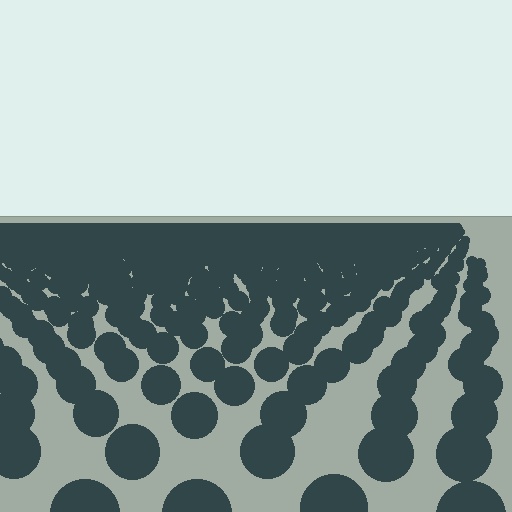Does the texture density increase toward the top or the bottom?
Density increases toward the top.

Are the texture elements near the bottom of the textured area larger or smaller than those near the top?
Larger. Near the bottom, elements are closer to the viewer and appear at a bigger on-screen size.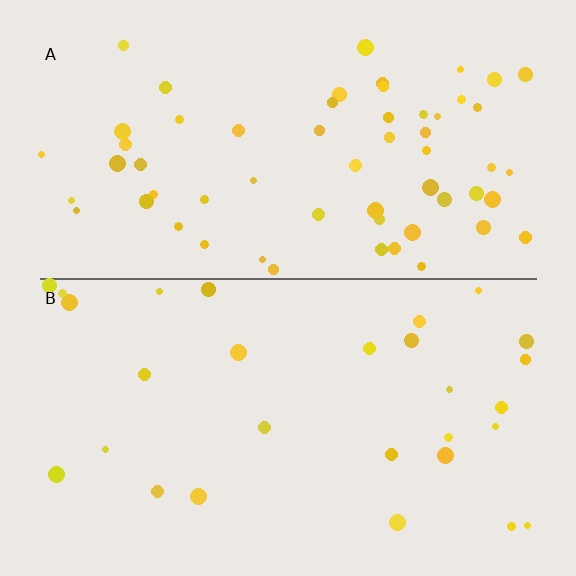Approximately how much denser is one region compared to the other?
Approximately 2.1× — region A over region B.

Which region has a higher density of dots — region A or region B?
A (the top).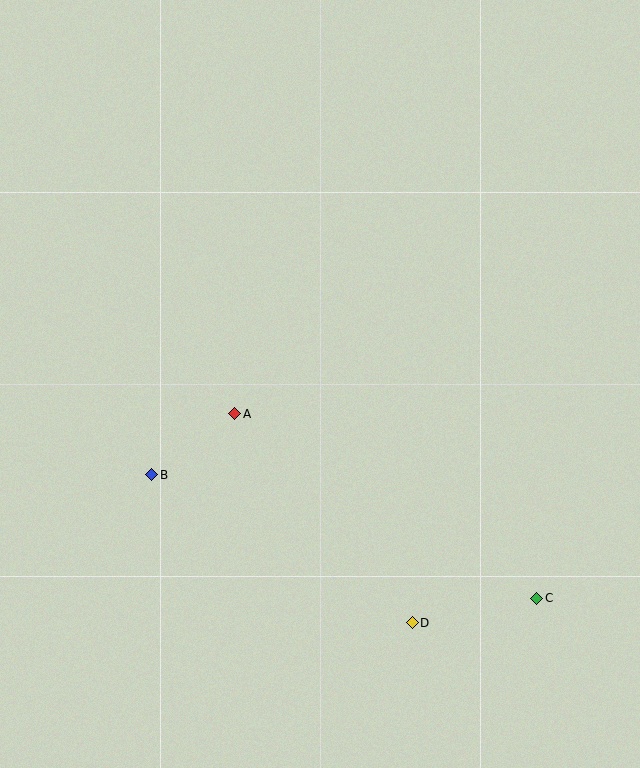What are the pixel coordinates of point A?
Point A is at (235, 414).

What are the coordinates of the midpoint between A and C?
The midpoint between A and C is at (386, 506).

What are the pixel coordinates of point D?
Point D is at (412, 623).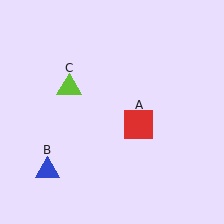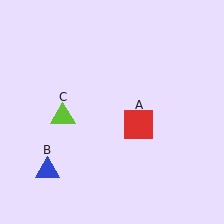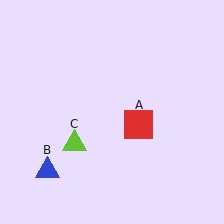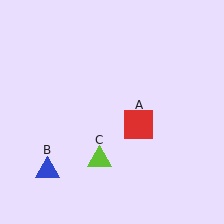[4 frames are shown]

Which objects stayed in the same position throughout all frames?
Red square (object A) and blue triangle (object B) remained stationary.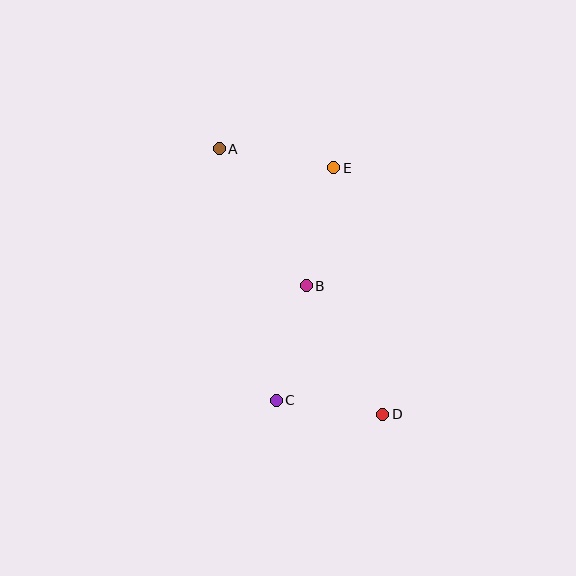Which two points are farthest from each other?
Points A and D are farthest from each other.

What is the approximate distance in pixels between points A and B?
The distance between A and B is approximately 162 pixels.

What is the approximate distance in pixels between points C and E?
The distance between C and E is approximately 239 pixels.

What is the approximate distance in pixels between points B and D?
The distance between B and D is approximately 149 pixels.